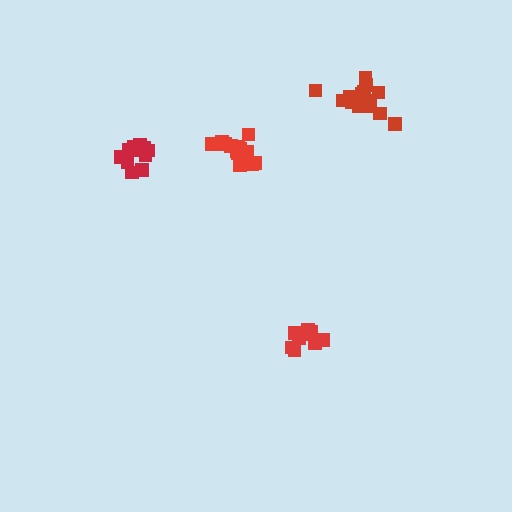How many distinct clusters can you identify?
There are 4 distinct clusters.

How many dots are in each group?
Group 1: 16 dots, Group 2: 10 dots, Group 3: 12 dots, Group 4: 14 dots (52 total).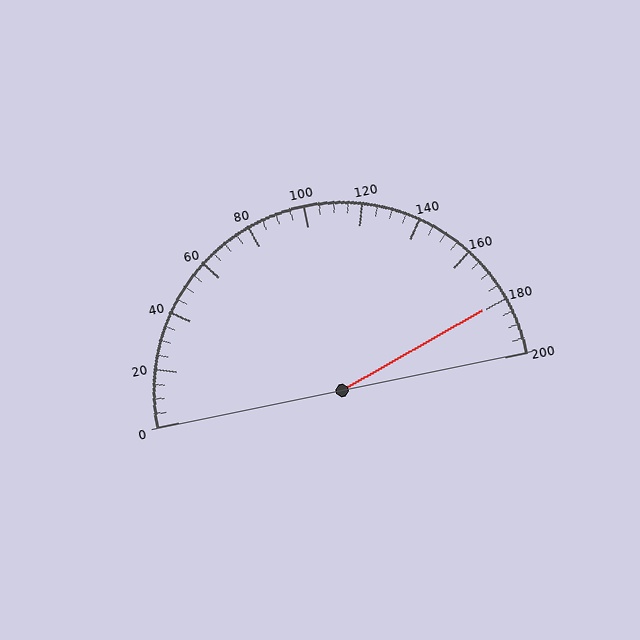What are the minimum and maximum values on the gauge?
The gauge ranges from 0 to 200.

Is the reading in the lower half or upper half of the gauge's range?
The reading is in the upper half of the range (0 to 200).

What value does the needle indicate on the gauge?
The needle indicates approximately 180.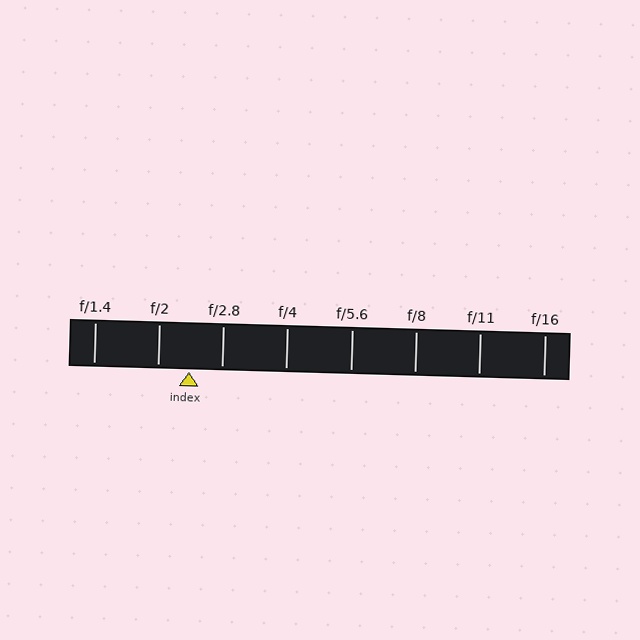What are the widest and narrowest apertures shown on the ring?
The widest aperture shown is f/1.4 and the narrowest is f/16.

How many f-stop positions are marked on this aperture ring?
There are 8 f-stop positions marked.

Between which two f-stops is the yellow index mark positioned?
The index mark is between f/2 and f/2.8.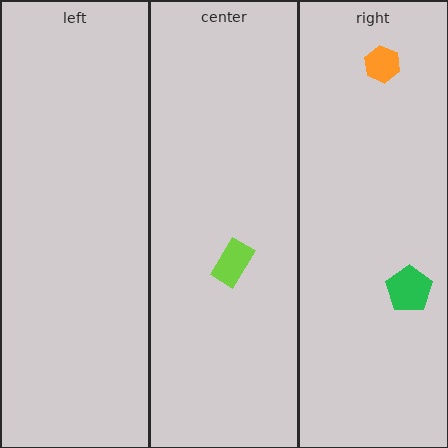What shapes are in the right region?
The green pentagon, the orange hexagon.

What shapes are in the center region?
The lime rectangle.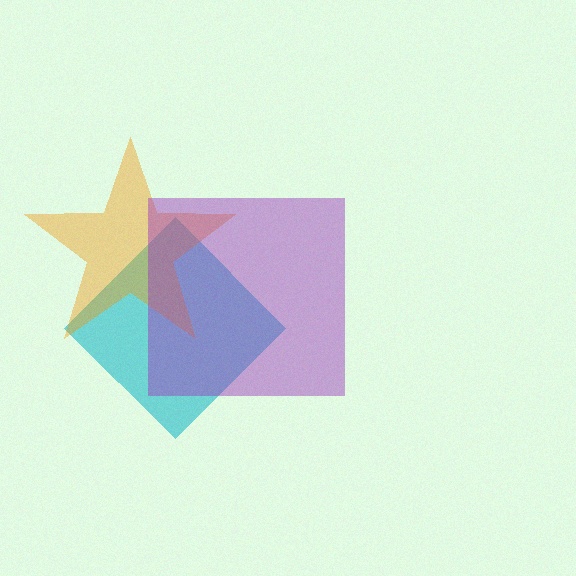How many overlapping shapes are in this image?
There are 3 overlapping shapes in the image.